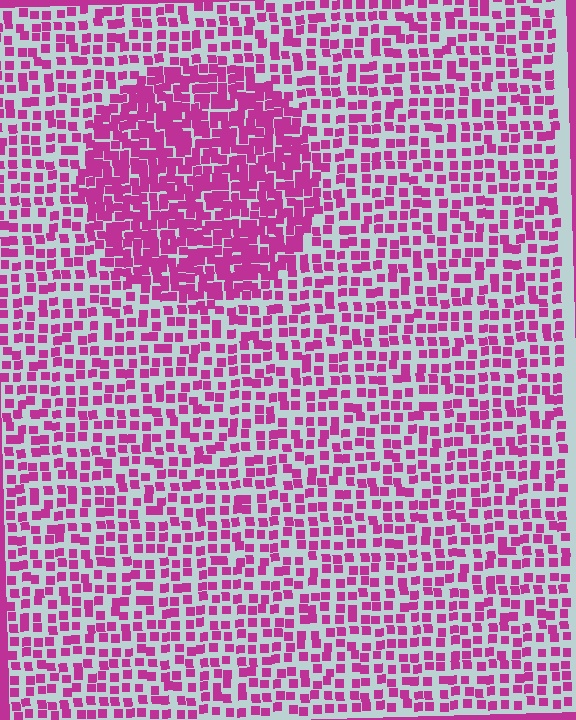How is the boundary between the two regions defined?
The boundary is defined by a change in element density (approximately 1.9x ratio). All elements are the same color, size, and shape.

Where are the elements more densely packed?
The elements are more densely packed inside the circle boundary.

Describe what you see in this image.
The image contains small magenta elements arranged at two different densities. A circle-shaped region is visible where the elements are more densely packed than the surrounding area.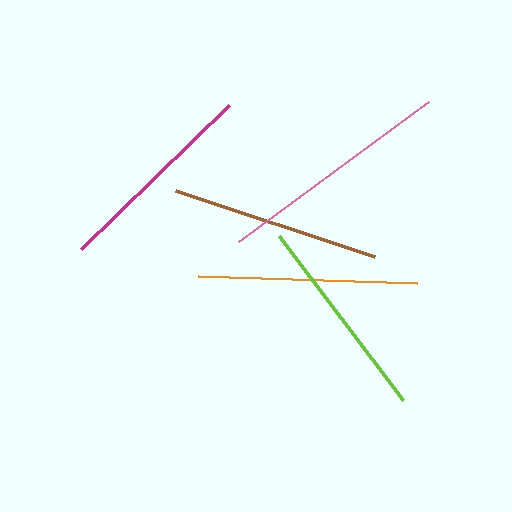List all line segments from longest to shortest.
From longest to shortest: pink, orange, brown, magenta, lime.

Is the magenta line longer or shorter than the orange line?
The orange line is longer than the magenta line.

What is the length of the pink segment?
The pink segment is approximately 237 pixels long.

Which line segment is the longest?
The pink line is the longest at approximately 237 pixels.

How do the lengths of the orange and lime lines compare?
The orange and lime lines are approximately the same length.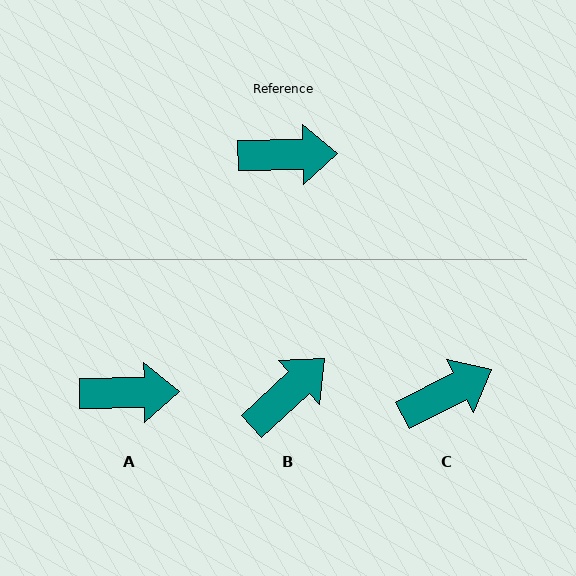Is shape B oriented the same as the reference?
No, it is off by about 42 degrees.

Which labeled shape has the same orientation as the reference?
A.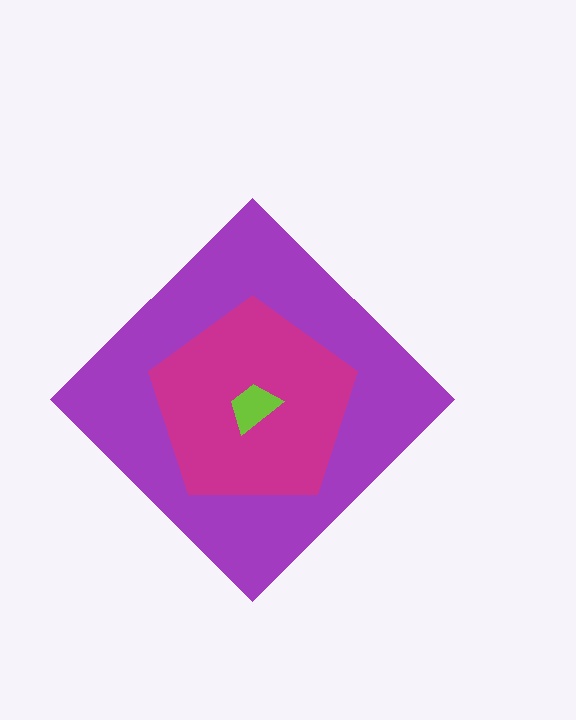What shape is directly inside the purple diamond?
The magenta pentagon.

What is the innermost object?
The lime trapezoid.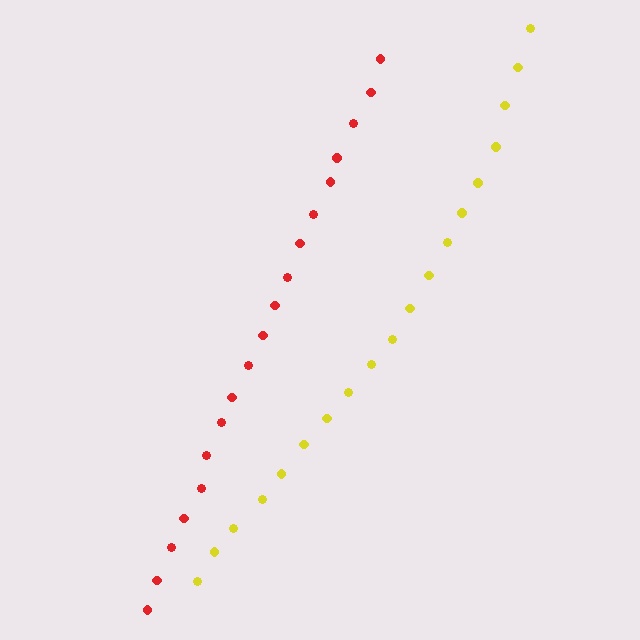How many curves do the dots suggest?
There are 2 distinct paths.